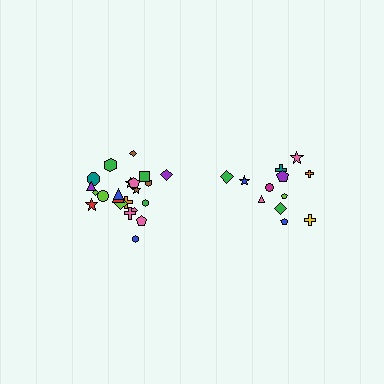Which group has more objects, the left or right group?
The left group.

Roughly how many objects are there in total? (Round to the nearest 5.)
Roughly 35 objects in total.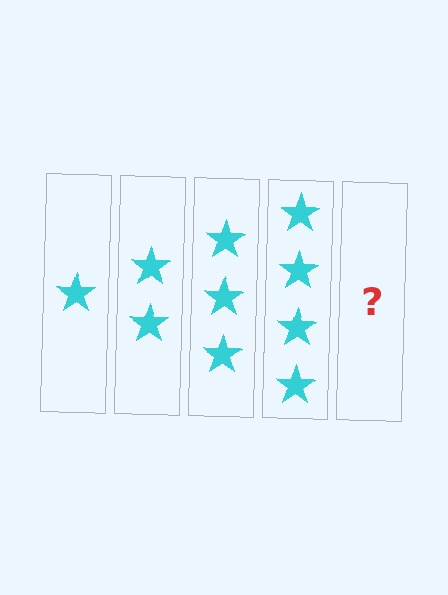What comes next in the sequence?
The next element should be 5 stars.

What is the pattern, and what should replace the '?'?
The pattern is that each step adds one more star. The '?' should be 5 stars.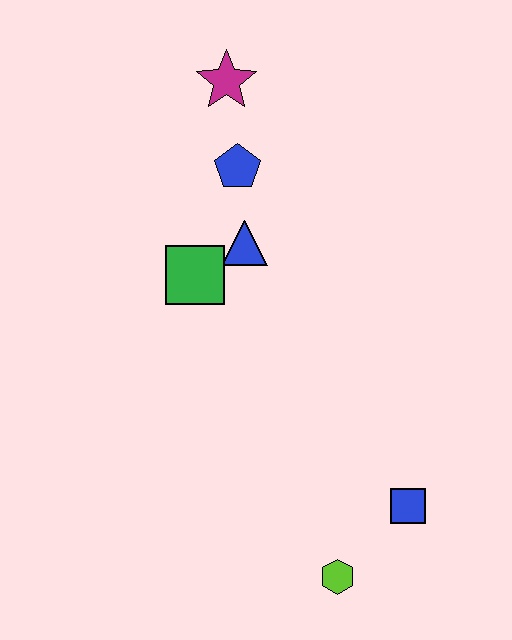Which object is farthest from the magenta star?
The lime hexagon is farthest from the magenta star.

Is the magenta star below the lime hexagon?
No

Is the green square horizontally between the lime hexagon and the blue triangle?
No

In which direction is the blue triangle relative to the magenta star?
The blue triangle is below the magenta star.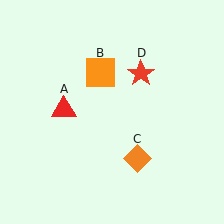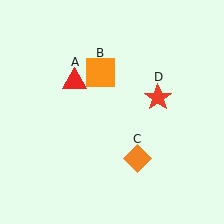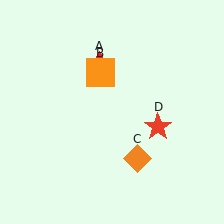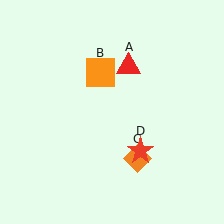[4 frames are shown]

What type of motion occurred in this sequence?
The red triangle (object A), red star (object D) rotated clockwise around the center of the scene.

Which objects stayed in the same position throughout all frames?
Orange square (object B) and orange diamond (object C) remained stationary.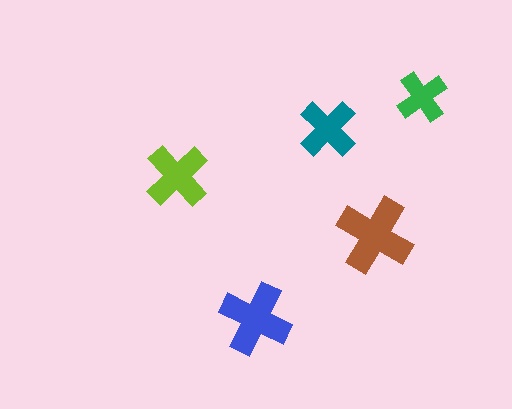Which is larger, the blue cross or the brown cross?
The brown one.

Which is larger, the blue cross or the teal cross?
The blue one.